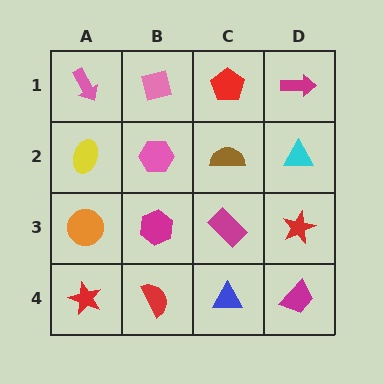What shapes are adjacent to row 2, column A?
A pink arrow (row 1, column A), an orange circle (row 3, column A), a pink hexagon (row 2, column B).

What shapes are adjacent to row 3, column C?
A brown semicircle (row 2, column C), a blue triangle (row 4, column C), a magenta hexagon (row 3, column B), a red star (row 3, column D).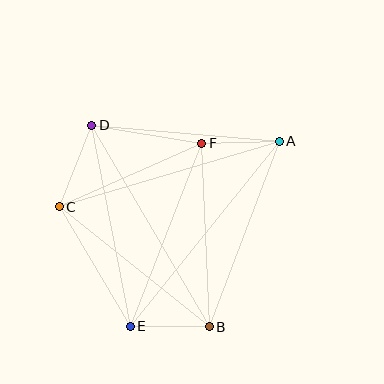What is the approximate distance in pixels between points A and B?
The distance between A and B is approximately 199 pixels.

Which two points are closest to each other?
Points A and F are closest to each other.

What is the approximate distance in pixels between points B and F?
The distance between B and F is approximately 184 pixels.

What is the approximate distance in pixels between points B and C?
The distance between B and C is approximately 192 pixels.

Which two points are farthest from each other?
Points A and E are farthest from each other.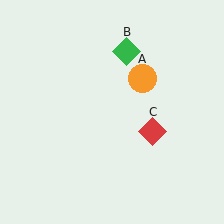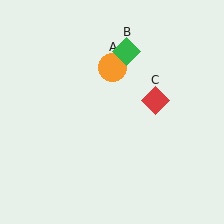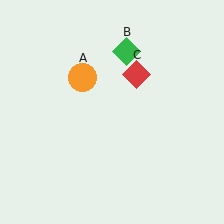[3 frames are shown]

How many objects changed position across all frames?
2 objects changed position: orange circle (object A), red diamond (object C).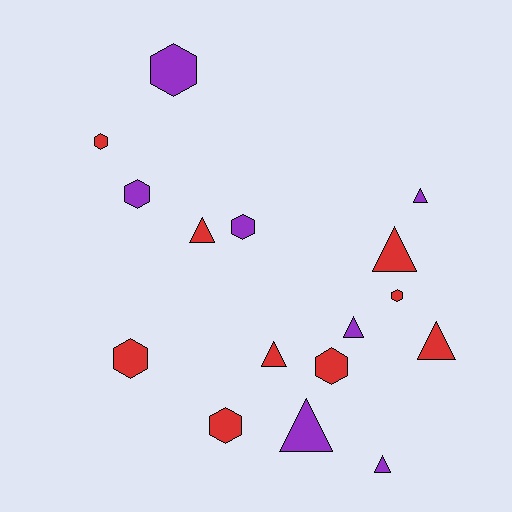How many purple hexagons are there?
There are 3 purple hexagons.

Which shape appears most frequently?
Triangle, with 8 objects.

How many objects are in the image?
There are 16 objects.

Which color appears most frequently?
Red, with 9 objects.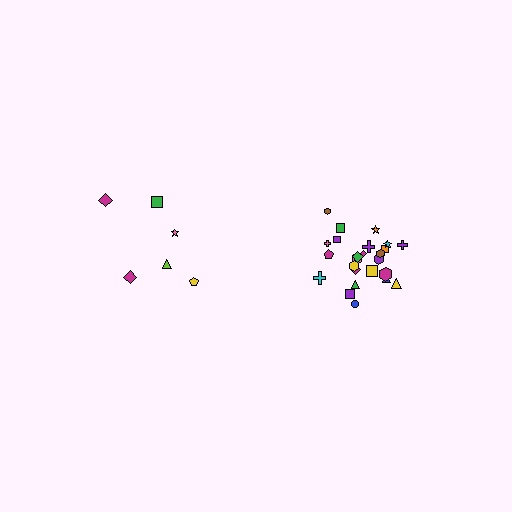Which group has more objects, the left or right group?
The right group.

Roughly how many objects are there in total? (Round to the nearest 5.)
Roughly 30 objects in total.